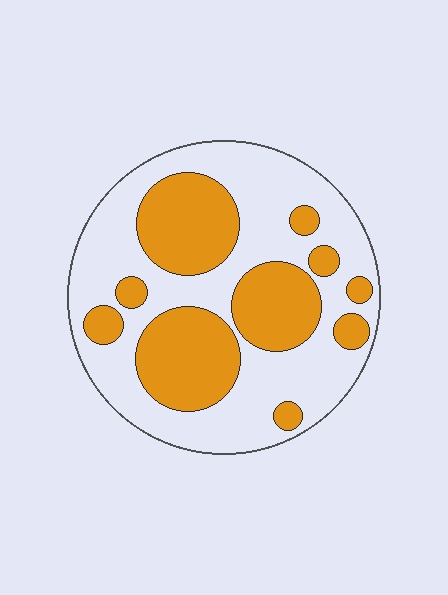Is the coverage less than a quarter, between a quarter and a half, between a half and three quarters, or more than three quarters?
Between a quarter and a half.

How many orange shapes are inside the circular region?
10.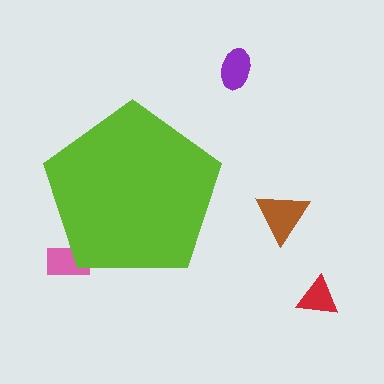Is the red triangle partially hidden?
No, the red triangle is fully visible.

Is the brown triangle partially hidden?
No, the brown triangle is fully visible.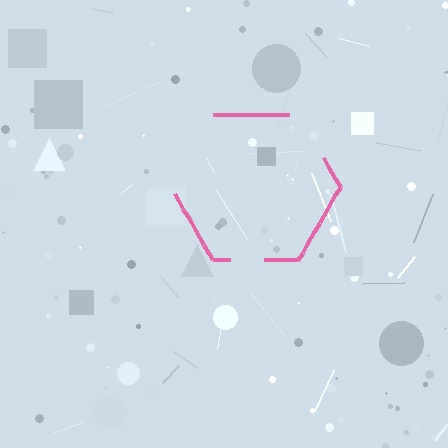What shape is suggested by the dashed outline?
The dashed outline suggests a hexagon.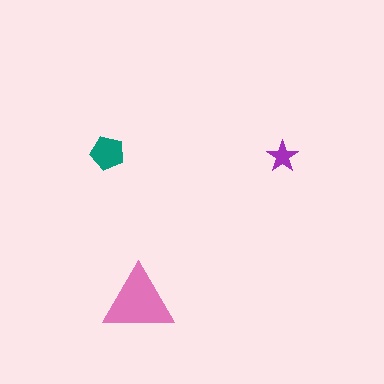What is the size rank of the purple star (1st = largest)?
3rd.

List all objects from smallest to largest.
The purple star, the teal pentagon, the pink triangle.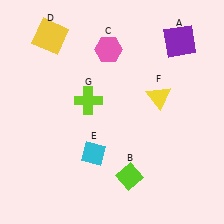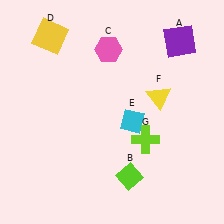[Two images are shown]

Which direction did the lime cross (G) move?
The lime cross (G) moved right.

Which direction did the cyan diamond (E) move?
The cyan diamond (E) moved right.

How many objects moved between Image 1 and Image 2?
2 objects moved between the two images.